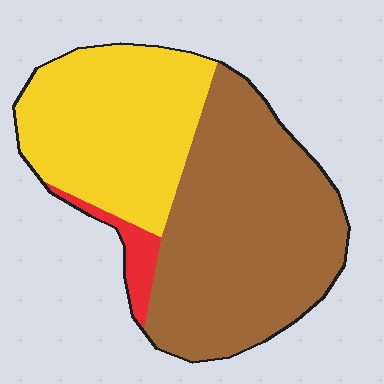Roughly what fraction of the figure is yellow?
Yellow takes up about two fifths (2/5) of the figure.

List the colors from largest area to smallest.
From largest to smallest: brown, yellow, red.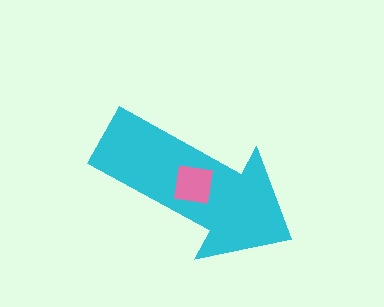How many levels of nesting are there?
2.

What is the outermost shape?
The cyan arrow.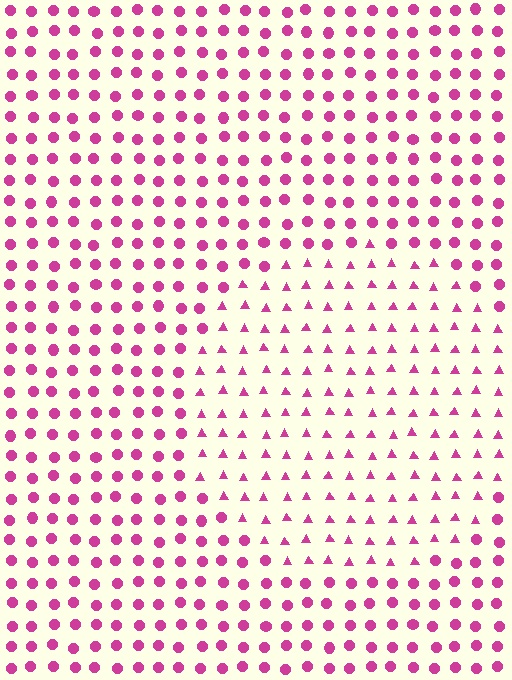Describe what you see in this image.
The image is filled with small magenta elements arranged in a uniform grid. A circle-shaped region contains triangles, while the surrounding area contains circles. The boundary is defined purely by the change in element shape.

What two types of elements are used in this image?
The image uses triangles inside the circle region and circles outside it.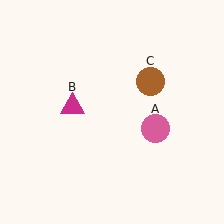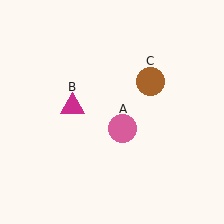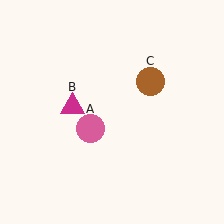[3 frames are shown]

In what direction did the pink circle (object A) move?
The pink circle (object A) moved left.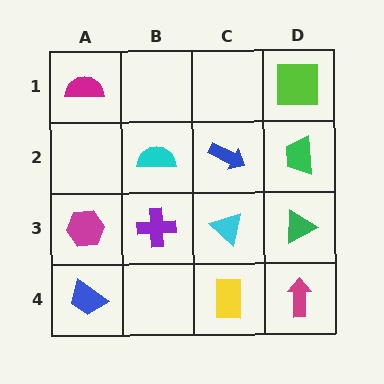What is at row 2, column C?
A blue arrow.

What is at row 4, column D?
A magenta arrow.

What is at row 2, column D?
A green trapezoid.